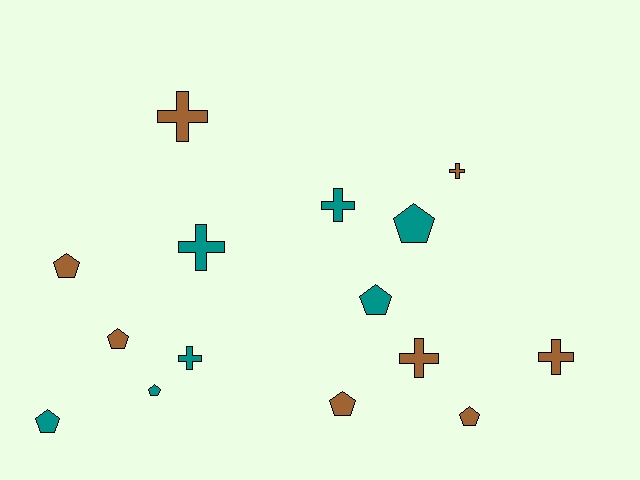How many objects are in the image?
There are 15 objects.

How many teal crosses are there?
There are 3 teal crosses.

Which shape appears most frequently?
Pentagon, with 8 objects.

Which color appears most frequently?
Brown, with 8 objects.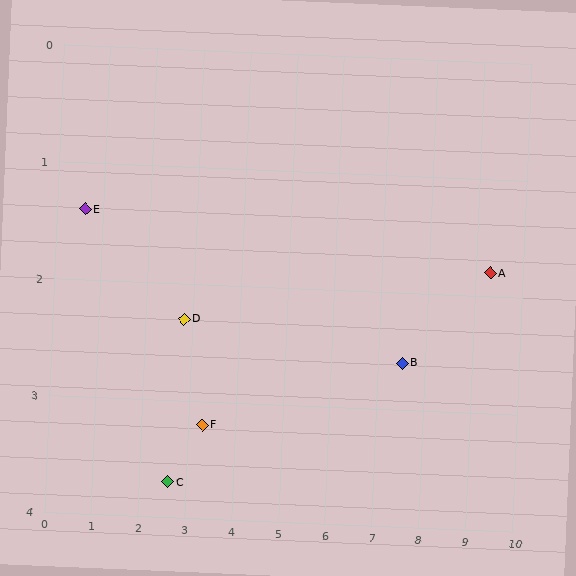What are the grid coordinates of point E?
Point E is at approximately (0.6, 1.4).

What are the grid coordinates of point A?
Point A is at approximately (9.3, 1.8).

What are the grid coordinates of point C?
Point C is at approximately (2.6, 3.7).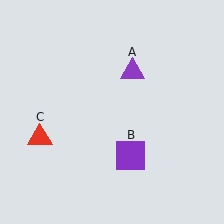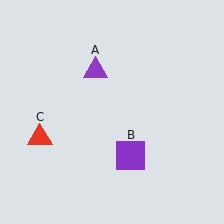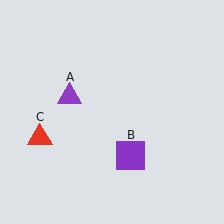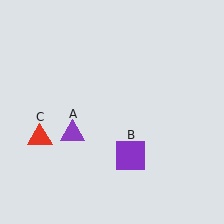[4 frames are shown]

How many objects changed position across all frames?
1 object changed position: purple triangle (object A).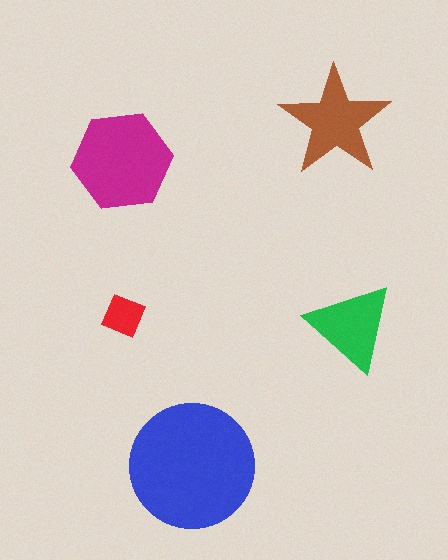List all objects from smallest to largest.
The red diamond, the green triangle, the brown star, the magenta hexagon, the blue circle.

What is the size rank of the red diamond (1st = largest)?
5th.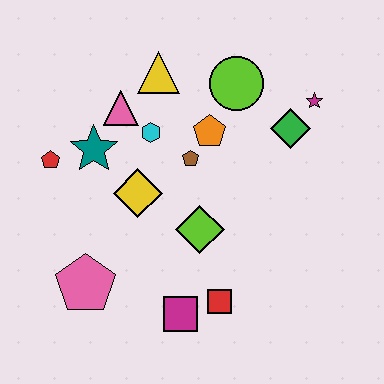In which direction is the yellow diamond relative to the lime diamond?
The yellow diamond is to the left of the lime diamond.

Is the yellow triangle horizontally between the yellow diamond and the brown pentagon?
Yes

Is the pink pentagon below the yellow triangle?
Yes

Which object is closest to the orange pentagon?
The brown pentagon is closest to the orange pentagon.